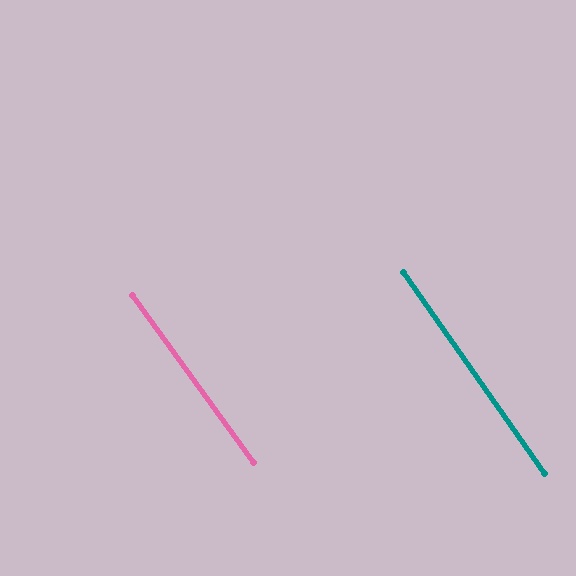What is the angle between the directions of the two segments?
Approximately 1 degree.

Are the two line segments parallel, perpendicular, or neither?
Parallel — their directions differ by only 0.9°.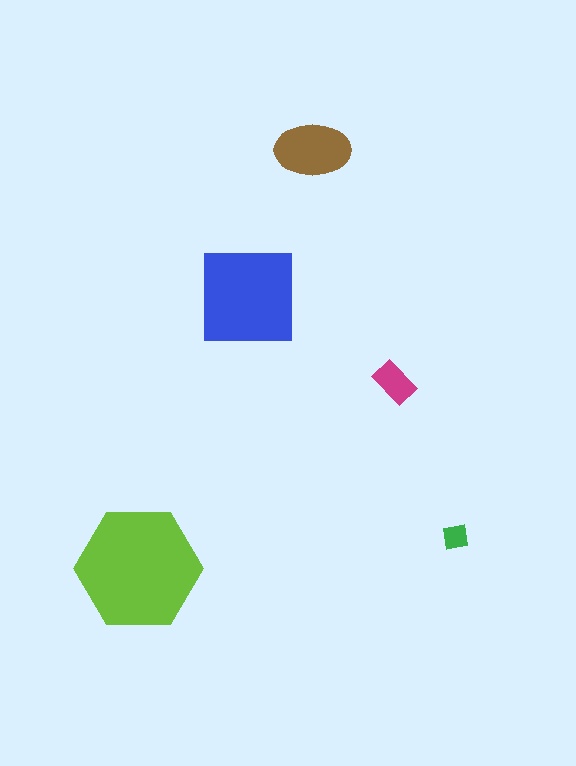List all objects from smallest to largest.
The green square, the magenta rectangle, the brown ellipse, the blue square, the lime hexagon.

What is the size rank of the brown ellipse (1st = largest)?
3rd.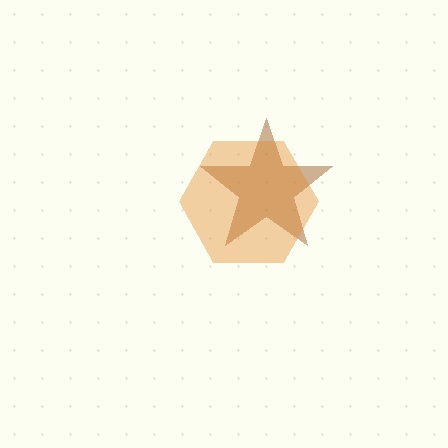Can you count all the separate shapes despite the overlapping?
Yes, there are 2 separate shapes.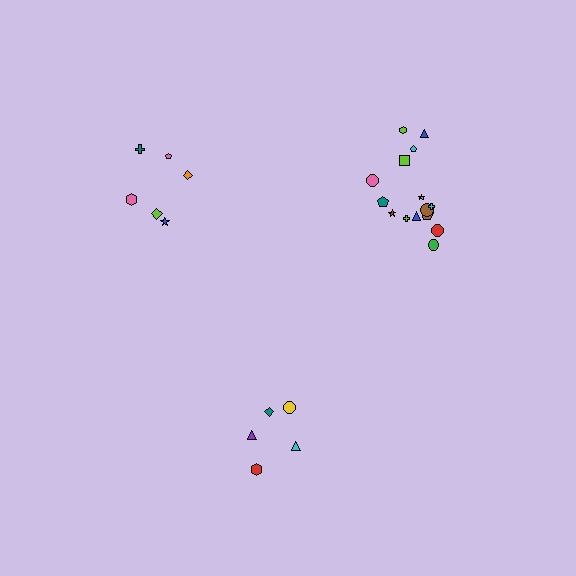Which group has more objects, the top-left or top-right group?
The top-right group.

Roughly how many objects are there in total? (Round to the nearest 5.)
Roughly 25 objects in total.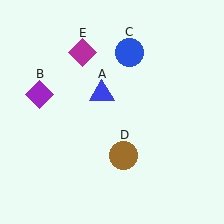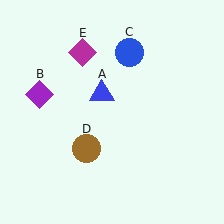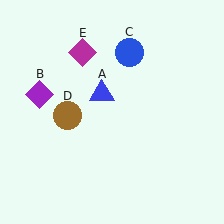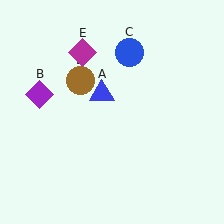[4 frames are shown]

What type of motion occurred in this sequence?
The brown circle (object D) rotated clockwise around the center of the scene.